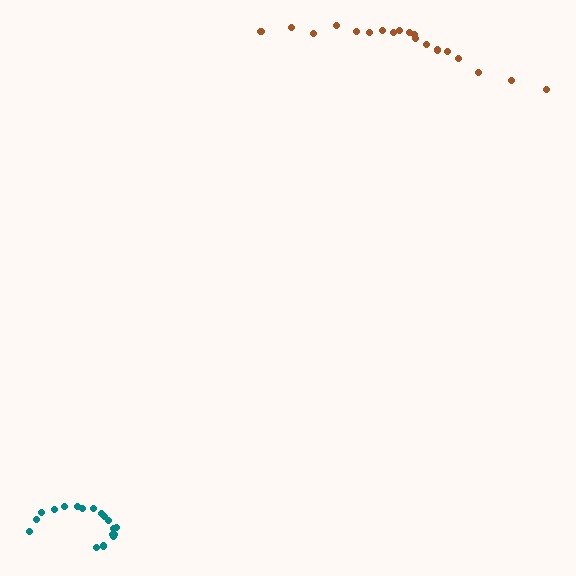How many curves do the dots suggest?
There are 2 distinct paths.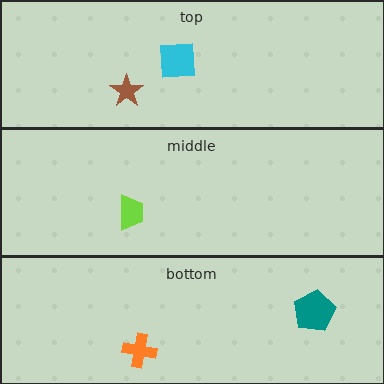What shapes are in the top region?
The brown star, the cyan square.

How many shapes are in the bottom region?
2.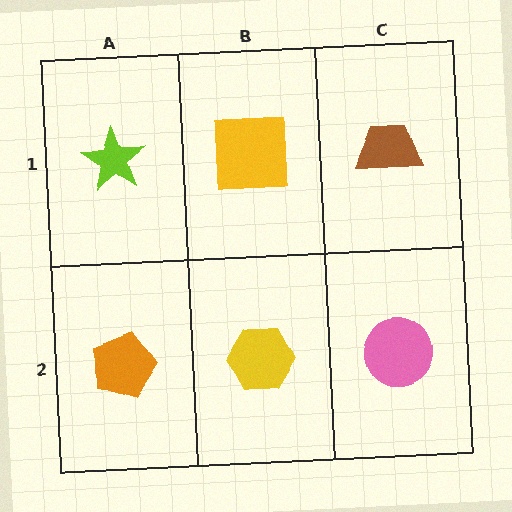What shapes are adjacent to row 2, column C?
A brown trapezoid (row 1, column C), a yellow hexagon (row 2, column B).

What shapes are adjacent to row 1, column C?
A pink circle (row 2, column C), a yellow square (row 1, column B).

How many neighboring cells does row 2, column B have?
3.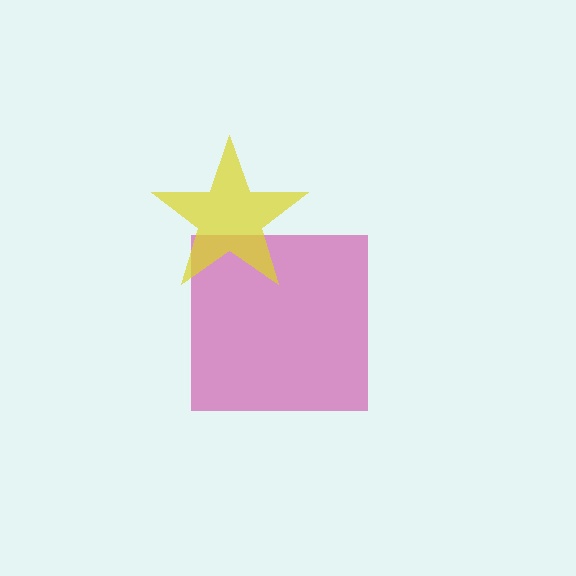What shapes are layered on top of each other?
The layered shapes are: a magenta square, a yellow star.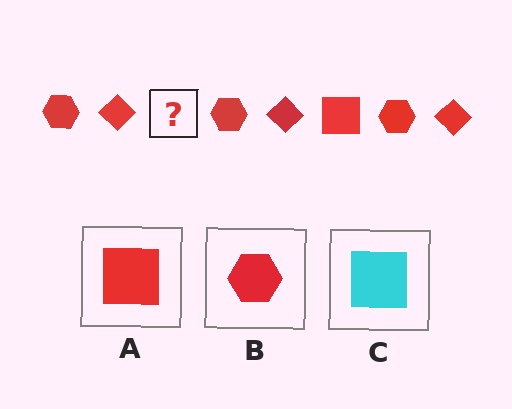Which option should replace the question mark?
Option A.